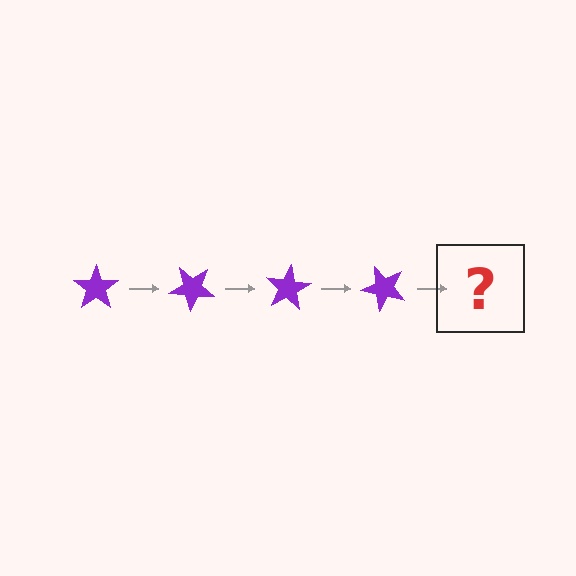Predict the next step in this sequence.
The next step is a purple star rotated 160 degrees.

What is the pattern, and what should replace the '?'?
The pattern is that the star rotates 40 degrees each step. The '?' should be a purple star rotated 160 degrees.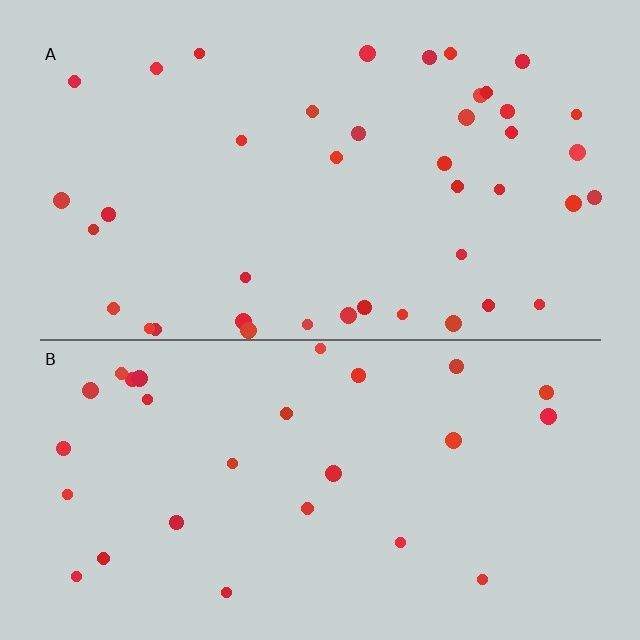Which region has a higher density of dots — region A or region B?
A (the top).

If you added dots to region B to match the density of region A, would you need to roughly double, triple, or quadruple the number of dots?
Approximately double.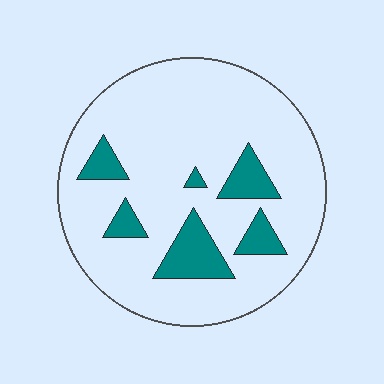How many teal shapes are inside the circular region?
6.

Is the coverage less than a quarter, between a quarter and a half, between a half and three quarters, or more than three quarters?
Less than a quarter.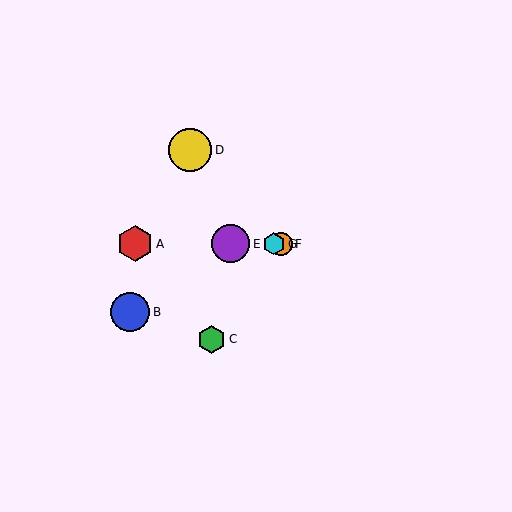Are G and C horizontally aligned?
No, G is at y≈244 and C is at y≈339.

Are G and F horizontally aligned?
Yes, both are at y≈244.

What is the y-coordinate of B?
Object B is at y≈312.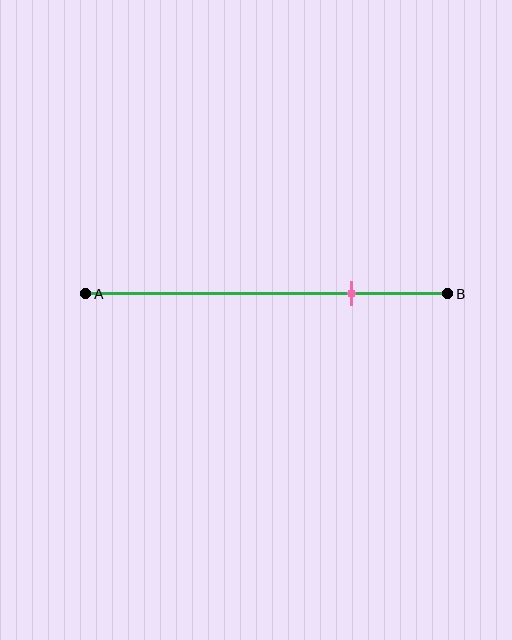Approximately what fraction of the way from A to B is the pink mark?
The pink mark is approximately 75% of the way from A to B.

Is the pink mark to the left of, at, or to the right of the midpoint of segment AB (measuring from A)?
The pink mark is to the right of the midpoint of segment AB.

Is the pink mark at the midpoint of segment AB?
No, the mark is at about 75% from A, not at the 50% midpoint.